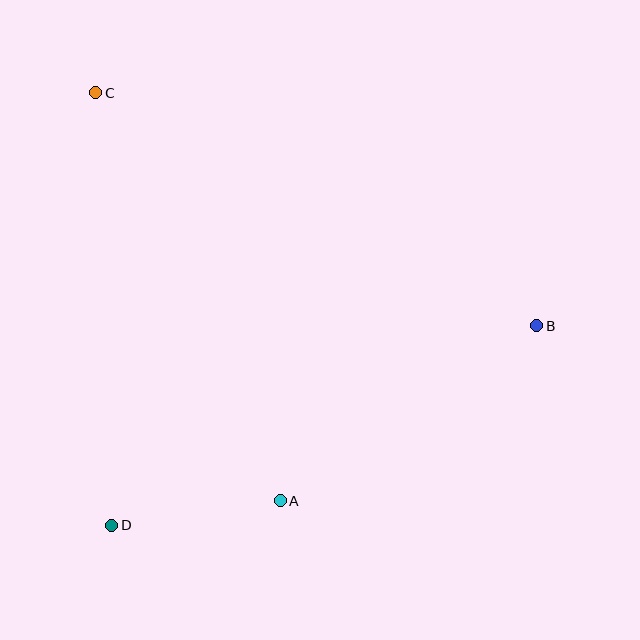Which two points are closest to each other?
Points A and D are closest to each other.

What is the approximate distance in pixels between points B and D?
The distance between B and D is approximately 469 pixels.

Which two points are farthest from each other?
Points B and C are farthest from each other.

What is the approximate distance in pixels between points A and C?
The distance between A and C is approximately 448 pixels.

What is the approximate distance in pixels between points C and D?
The distance between C and D is approximately 433 pixels.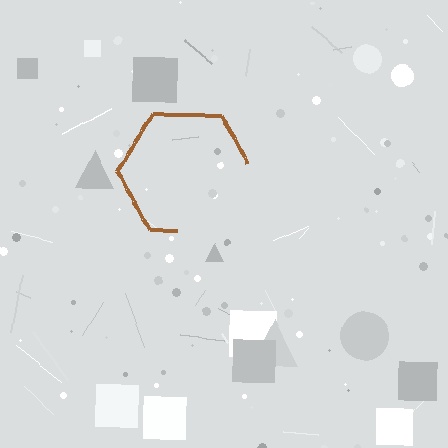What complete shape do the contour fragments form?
The contour fragments form a hexagon.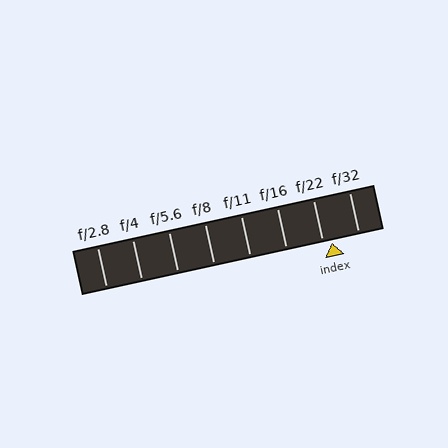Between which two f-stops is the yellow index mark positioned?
The index mark is between f/22 and f/32.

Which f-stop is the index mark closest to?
The index mark is closest to f/22.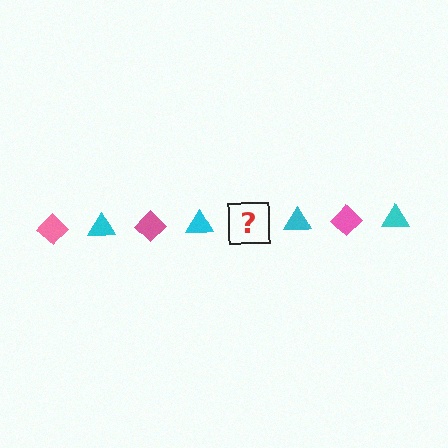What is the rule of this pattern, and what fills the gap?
The rule is that the pattern alternates between pink diamond and cyan triangle. The gap should be filled with a pink diamond.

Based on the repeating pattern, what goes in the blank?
The blank should be a pink diamond.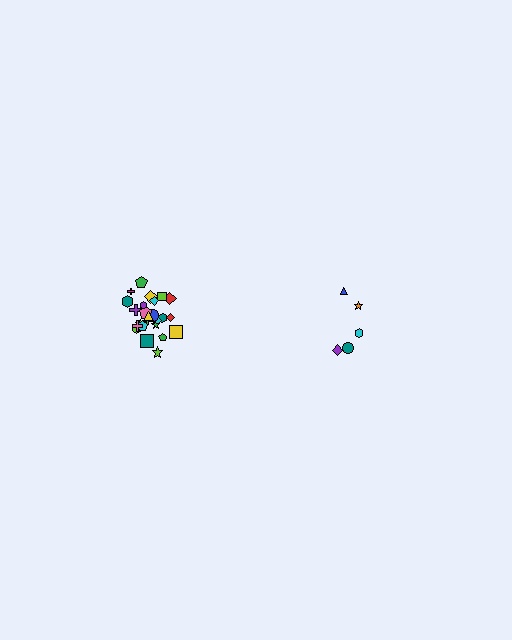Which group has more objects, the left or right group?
The left group.